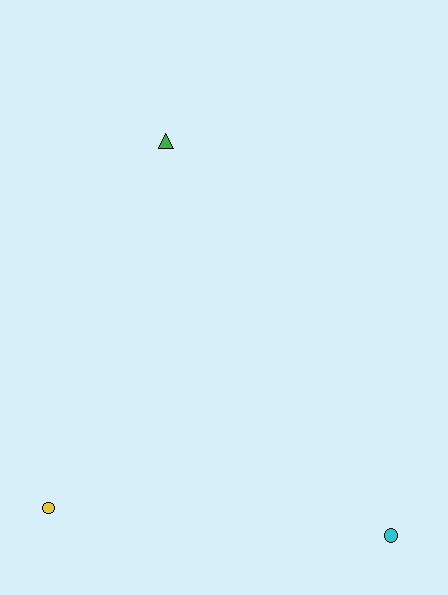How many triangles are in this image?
There is 1 triangle.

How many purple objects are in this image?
There are no purple objects.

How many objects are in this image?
There are 3 objects.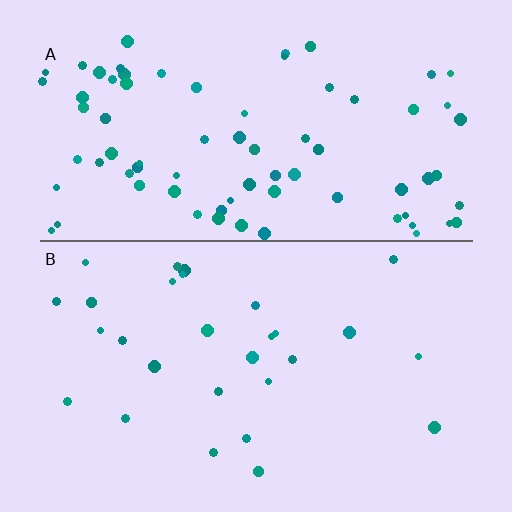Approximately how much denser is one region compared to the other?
Approximately 2.7× — region A over region B.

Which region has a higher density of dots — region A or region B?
A (the top).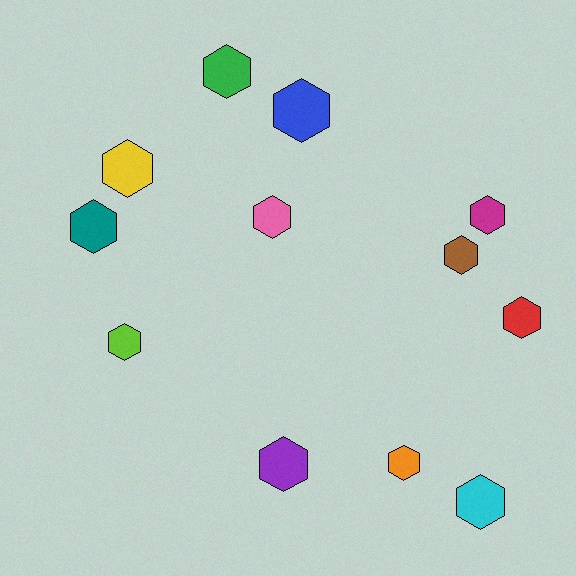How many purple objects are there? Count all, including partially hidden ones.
There is 1 purple object.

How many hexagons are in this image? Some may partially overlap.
There are 12 hexagons.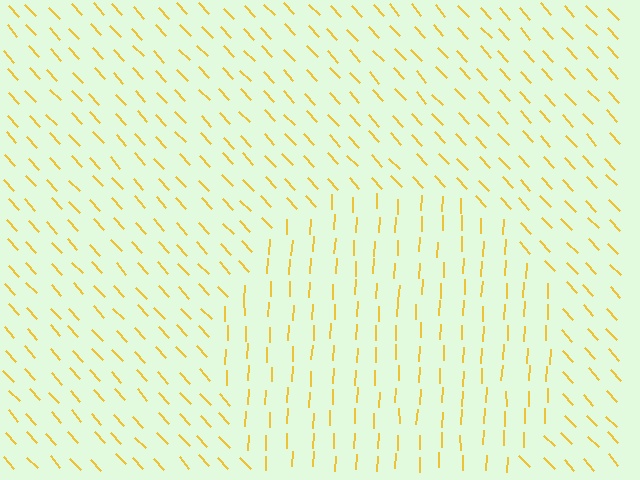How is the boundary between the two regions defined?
The boundary is defined purely by a change in line orientation (approximately 45 degrees difference). All lines are the same color and thickness.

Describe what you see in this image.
The image is filled with small yellow line segments. A circle region in the image has lines oriented differently from the surrounding lines, creating a visible texture boundary.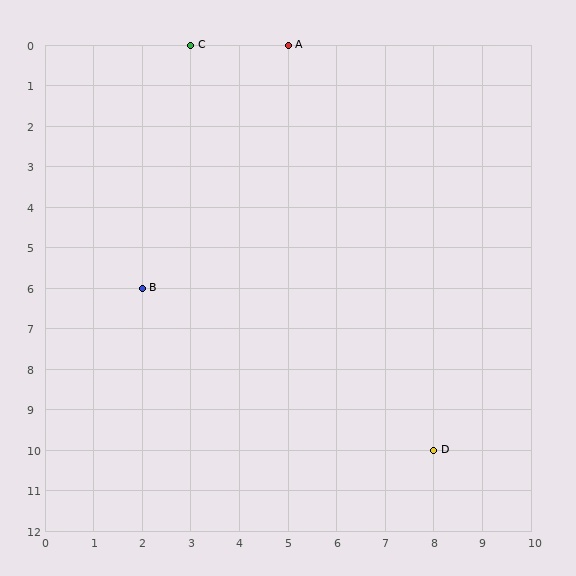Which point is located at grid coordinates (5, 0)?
Point A is at (5, 0).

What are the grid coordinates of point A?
Point A is at grid coordinates (5, 0).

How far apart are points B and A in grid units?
Points B and A are 3 columns and 6 rows apart (about 6.7 grid units diagonally).